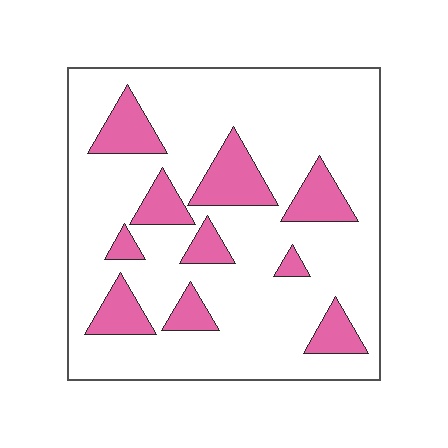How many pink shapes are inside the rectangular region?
10.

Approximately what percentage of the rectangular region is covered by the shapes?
Approximately 20%.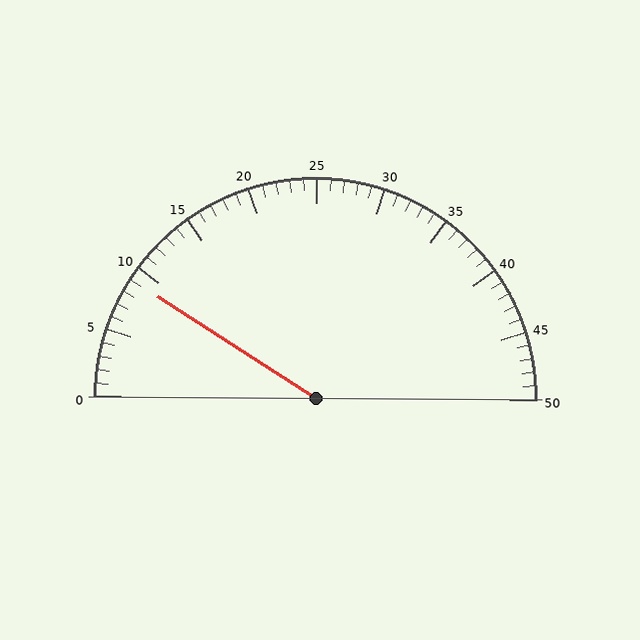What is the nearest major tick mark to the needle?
The nearest major tick mark is 10.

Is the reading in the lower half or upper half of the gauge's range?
The reading is in the lower half of the range (0 to 50).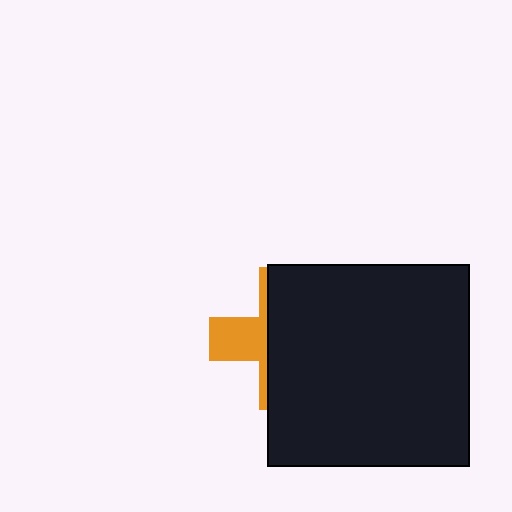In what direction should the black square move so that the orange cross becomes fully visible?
The black square should move right. That is the shortest direction to clear the overlap and leave the orange cross fully visible.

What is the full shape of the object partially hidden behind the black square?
The partially hidden object is an orange cross.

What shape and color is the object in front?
The object in front is a black square.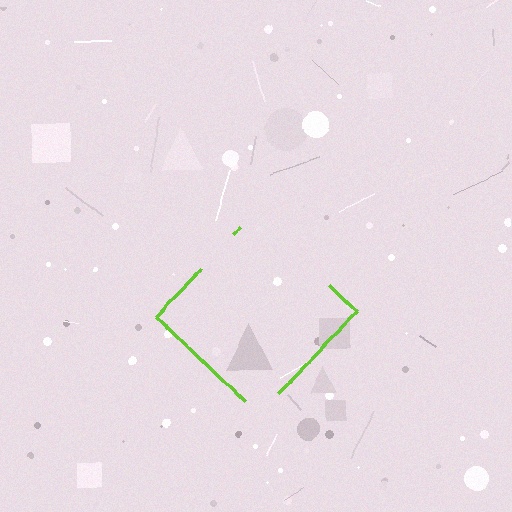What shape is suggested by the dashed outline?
The dashed outline suggests a diamond.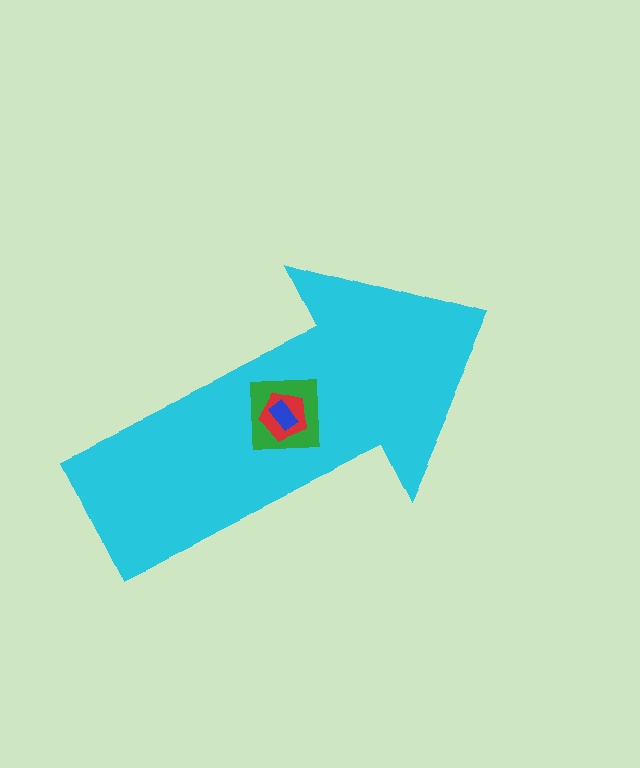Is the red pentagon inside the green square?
Yes.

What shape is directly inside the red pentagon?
The blue rectangle.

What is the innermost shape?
The blue rectangle.